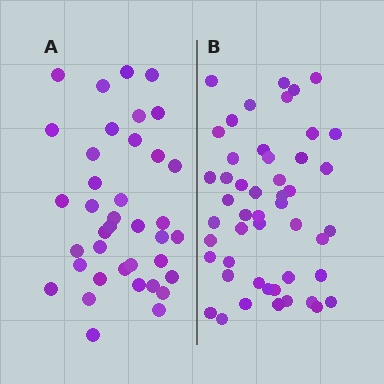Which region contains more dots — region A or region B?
Region B (the right region) has more dots.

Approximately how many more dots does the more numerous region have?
Region B has roughly 12 or so more dots than region A.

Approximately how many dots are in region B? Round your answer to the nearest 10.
About 50 dots. (The exact count is 49, which rounds to 50.)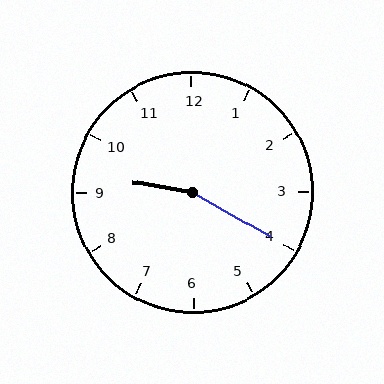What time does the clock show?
9:20.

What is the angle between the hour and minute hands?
Approximately 160 degrees.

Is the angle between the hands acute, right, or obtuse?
It is obtuse.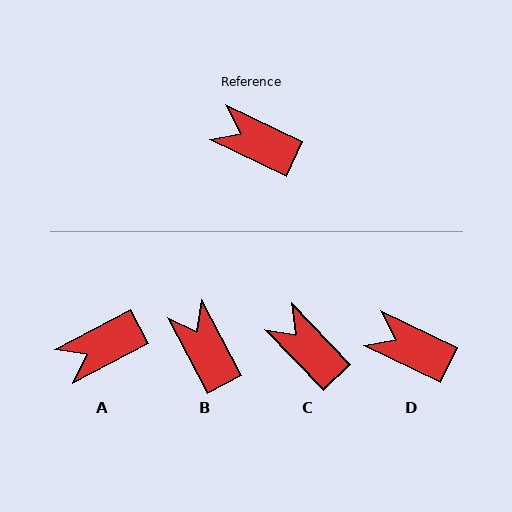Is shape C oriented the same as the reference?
No, it is off by about 21 degrees.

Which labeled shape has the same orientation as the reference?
D.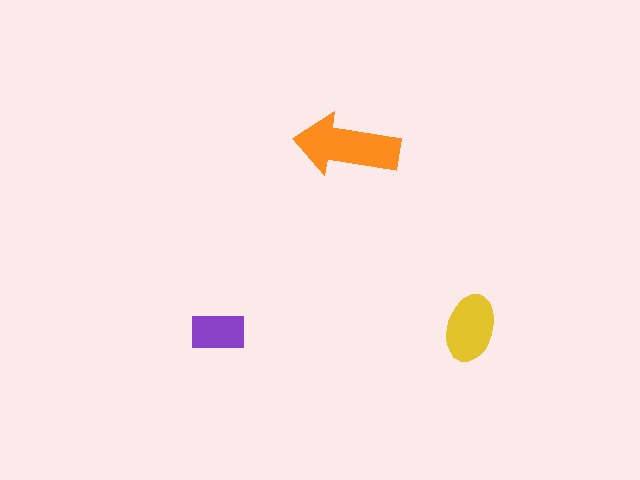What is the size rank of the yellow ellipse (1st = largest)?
2nd.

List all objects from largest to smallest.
The orange arrow, the yellow ellipse, the purple rectangle.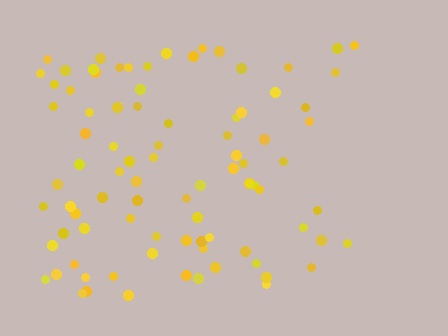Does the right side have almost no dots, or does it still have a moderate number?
Still a moderate number, just noticeably fewer than the left.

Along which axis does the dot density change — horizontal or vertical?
Horizontal.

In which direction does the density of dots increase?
From right to left, with the left side densest.